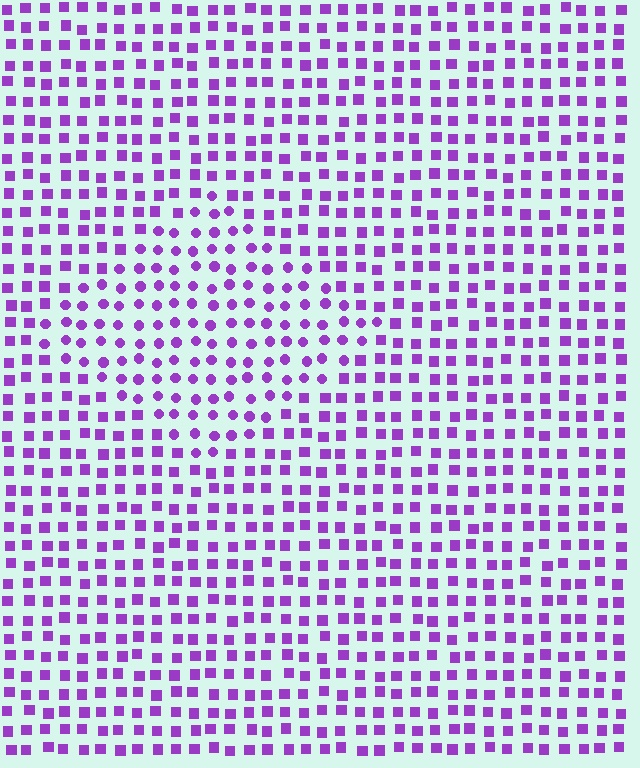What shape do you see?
I see a diamond.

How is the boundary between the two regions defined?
The boundary is defined by a change in element shape: circles inside vs. squares outside. All elements share the same color and spacing.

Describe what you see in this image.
The image is filled with small purple elements arranged in a uniform grid. A diamond-shaped region contains circles, while the surrounding area contains squares. The boundary is defined purely by the change in element shape.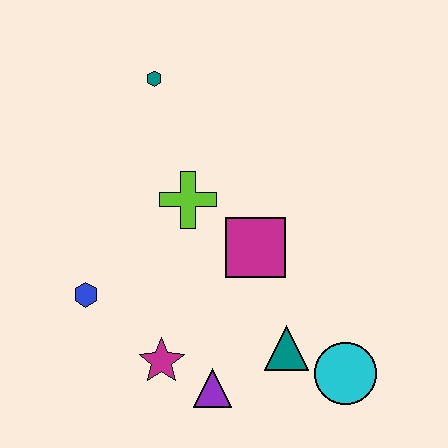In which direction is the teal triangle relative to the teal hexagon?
The teal triangle is below the teal hexagon.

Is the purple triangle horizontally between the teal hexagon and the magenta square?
Yes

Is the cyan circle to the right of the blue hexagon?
Yes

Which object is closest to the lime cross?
The magenta square is closest to the lime cross.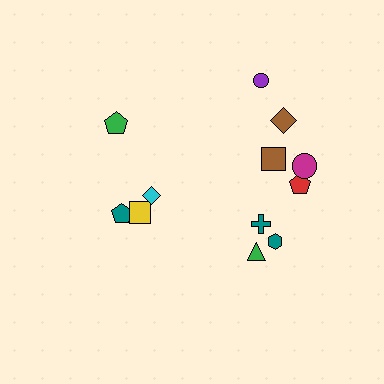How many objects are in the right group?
There are 8 objects.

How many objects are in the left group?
There are 4 objects.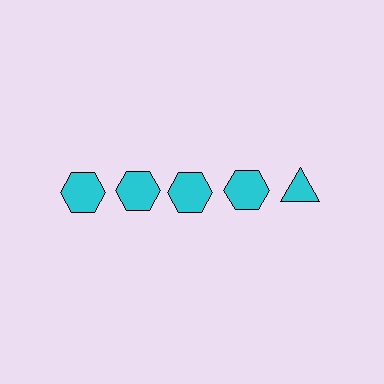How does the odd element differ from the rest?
It has a different shape: triangle instead of hexagon.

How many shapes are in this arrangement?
There are 5 shapes arranged in a grid pattern.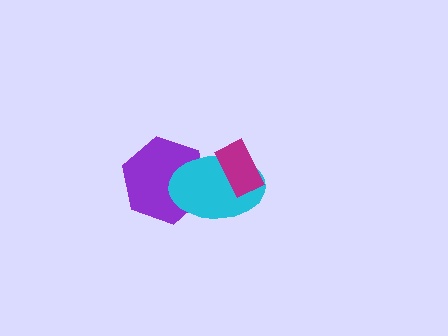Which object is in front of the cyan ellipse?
The magenta rectangle is in front of the cyan ellipse.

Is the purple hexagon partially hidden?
Yes, it is partially covered by another shape.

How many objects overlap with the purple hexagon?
1 object overlaps with the purple hexagon.